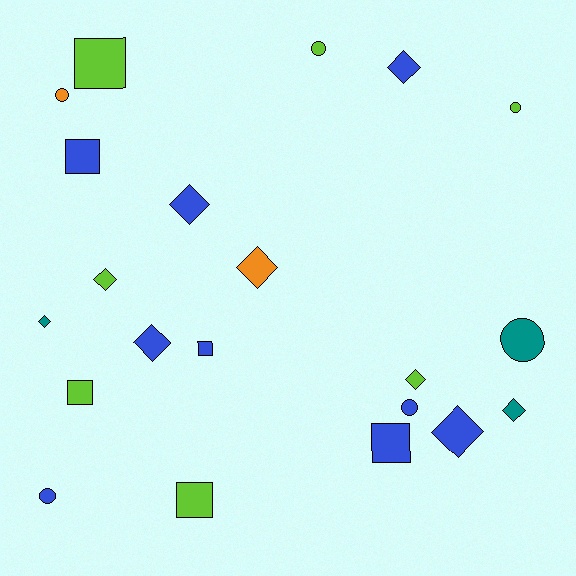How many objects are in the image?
There are 21 objects.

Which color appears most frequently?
Blue, with 9 objects.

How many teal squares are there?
There are no teal squares.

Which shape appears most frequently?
Diamond, with 9 objects.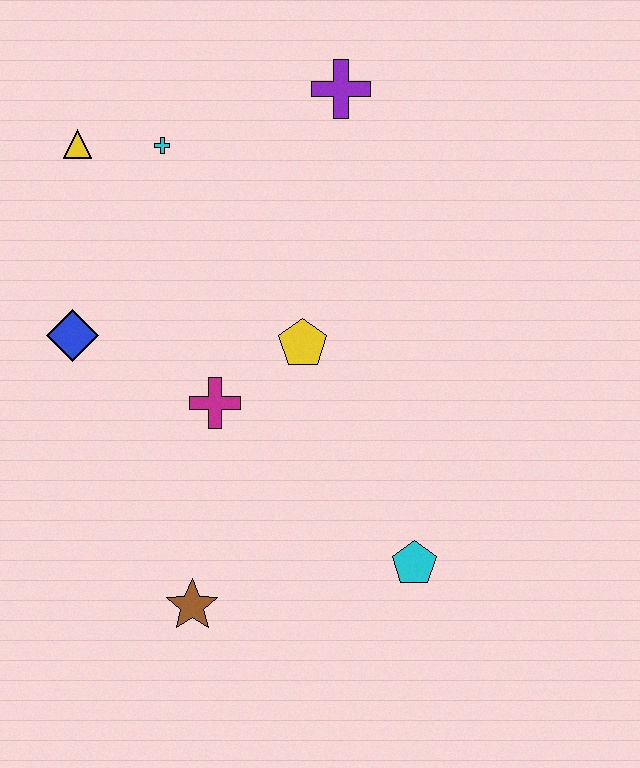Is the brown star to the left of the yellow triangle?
No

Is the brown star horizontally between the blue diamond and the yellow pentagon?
Yes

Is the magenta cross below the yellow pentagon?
Yes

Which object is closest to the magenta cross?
The yellow pentagon is closest to the magenta cross.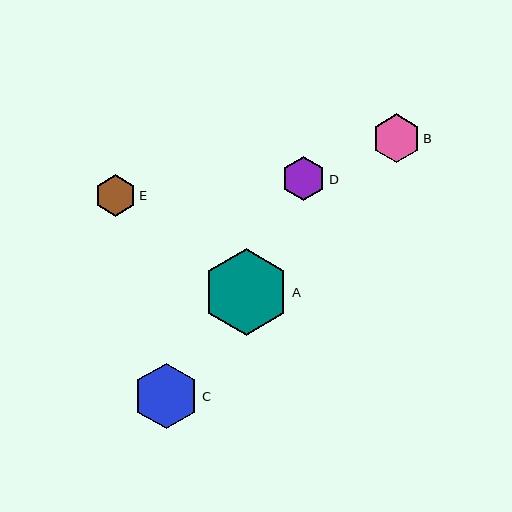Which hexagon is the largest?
Hexagon A is the largest with a size of approximately 86 pixels.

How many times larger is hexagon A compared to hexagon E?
Hexagon A is approximately 2.1 times the size of hexagon E.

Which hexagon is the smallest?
Hexagon E is the smallest with a size of approximately 41 pixels.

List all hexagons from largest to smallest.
From largest to smallest: A, C, B, D, E.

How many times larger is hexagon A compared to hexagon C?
Hexagon A is approximately 1.3 times the size of hexagon C.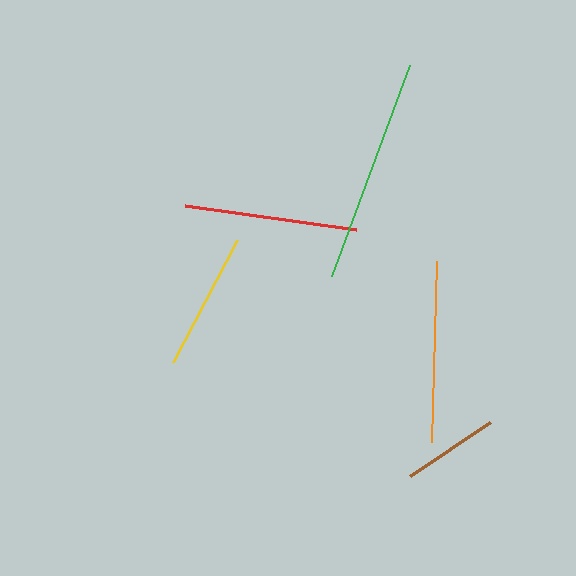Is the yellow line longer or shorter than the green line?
The green line is longer than the yellow line.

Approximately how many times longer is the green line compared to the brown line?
The green line is approximately 2.3 times the length of the brown line.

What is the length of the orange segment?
The orange segment is approximately 181 pixels long.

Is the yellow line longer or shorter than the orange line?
The orange line is longer than the yellow line.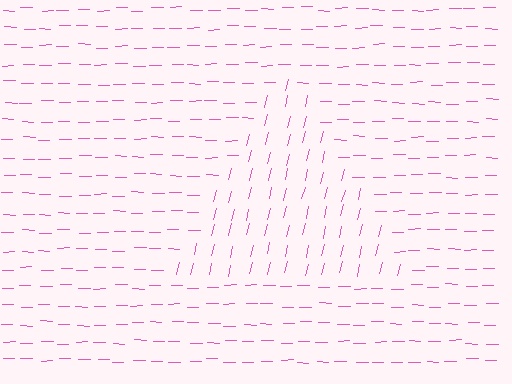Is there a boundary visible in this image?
Yes, there is a texture boundary formed by a change in line orientation.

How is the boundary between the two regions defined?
The boundary is defined purely by a change in line orientation (approximately 76 degrees difference). All lines are the same color and thickness.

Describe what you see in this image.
The image is filled with small pink line segments. A triangle region in the image has lines oriented differently from the surrounding lines, creating a visible texture boundary.